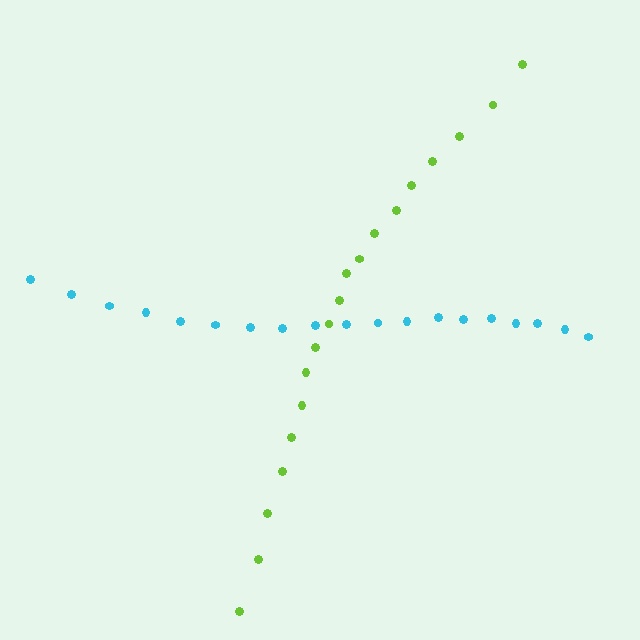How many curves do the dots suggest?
There are 2 distinct paths.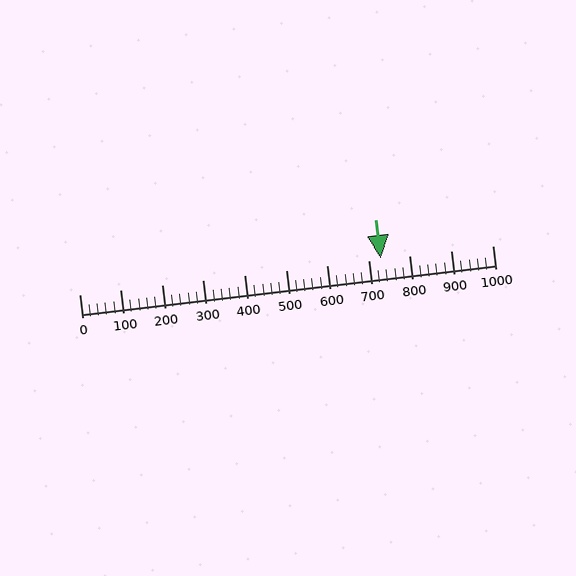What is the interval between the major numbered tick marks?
The major tick marks are spaced 100 units apart.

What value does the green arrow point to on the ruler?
The green arrow points to approximately 728.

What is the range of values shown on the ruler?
The ruler shows values from 0 to 1000.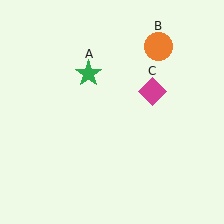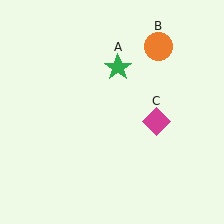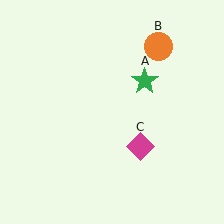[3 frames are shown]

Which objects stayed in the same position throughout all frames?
Orange circle (object B) remained stationary.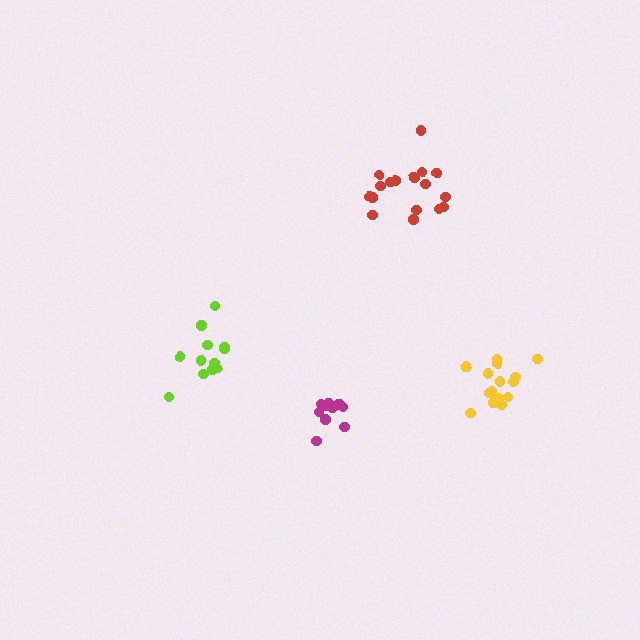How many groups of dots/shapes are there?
There are 4 groups.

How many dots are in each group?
Group 1: 17 dots, Group 2: 11 dots, Group 3: 16 dots, Group 4: 12 dots (56 total).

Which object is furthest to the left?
The lime cluster is leftmost.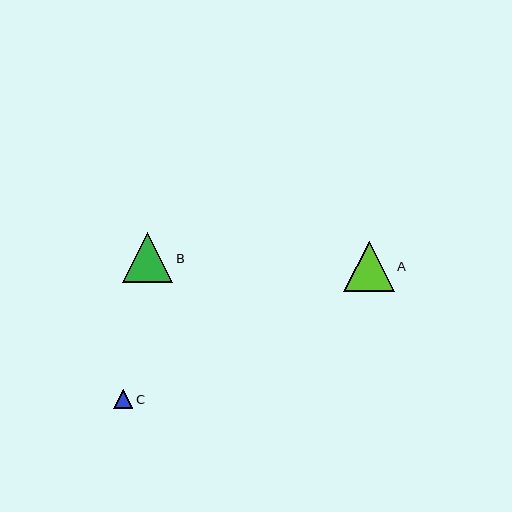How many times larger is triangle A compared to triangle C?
Triangle A is approximately 2.6 times the size of triangle C.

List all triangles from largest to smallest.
From largest to smallest: A, B, C.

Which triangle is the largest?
Triangle A is the largest with a size of approximately 51 pixels.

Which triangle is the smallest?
Triangle C is the smallest with a size of approximately 20 pixels.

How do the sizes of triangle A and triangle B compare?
Triangle A and triangle B are approximately the same size.